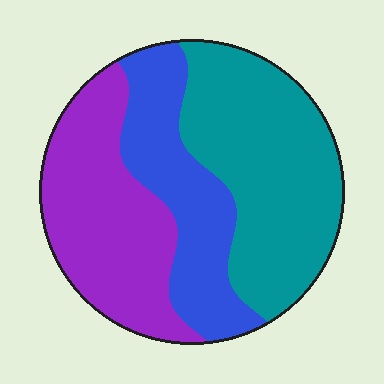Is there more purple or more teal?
Teal.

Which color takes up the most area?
Teal, at roughly 40%.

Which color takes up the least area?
Blue, at roughly 25%.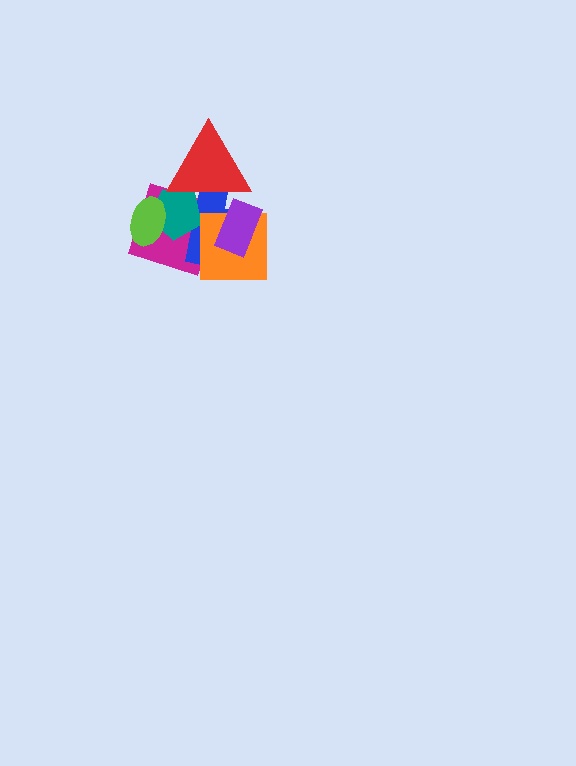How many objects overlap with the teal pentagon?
4 objects overlap with the teal pentagon.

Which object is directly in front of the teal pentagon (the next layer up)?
The red triangle is directly in front of the teal pentagon.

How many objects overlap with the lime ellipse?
3 objects overlap with the lime ellipse.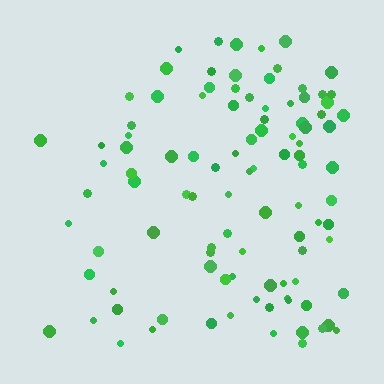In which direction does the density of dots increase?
From left to right, with the right side densest.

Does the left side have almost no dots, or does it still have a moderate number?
Still a moderate number, just noticeably fewer than the right.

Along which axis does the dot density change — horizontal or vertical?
Horizontal.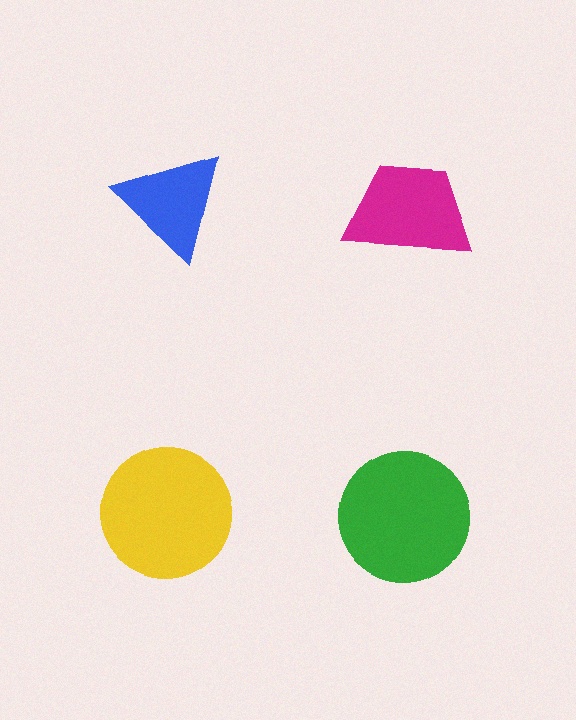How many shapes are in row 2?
2 shapes.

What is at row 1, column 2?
A magenta trapezoid.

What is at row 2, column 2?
A green circle.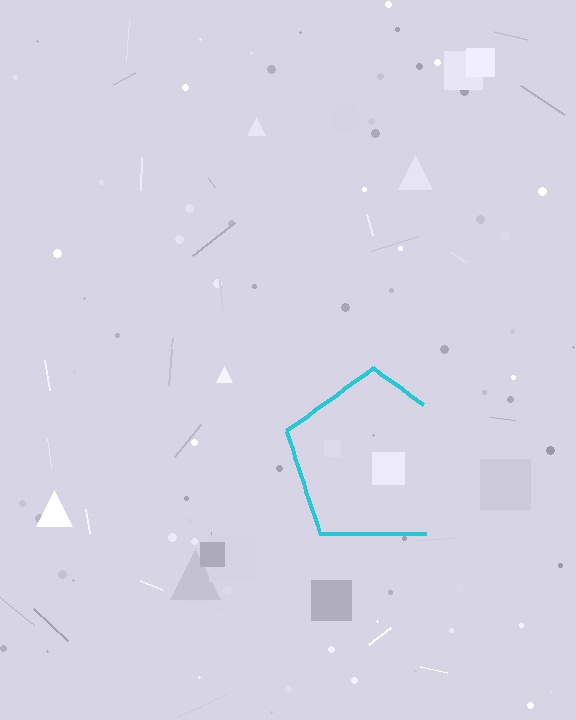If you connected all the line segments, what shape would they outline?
They would outline a pentagon.